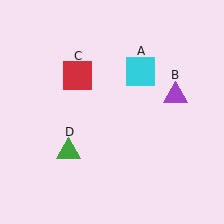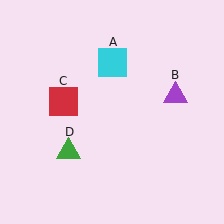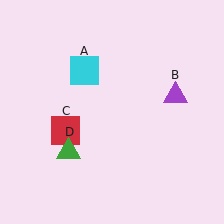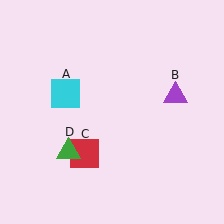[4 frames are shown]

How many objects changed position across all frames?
2 objects changed position: cyan square (object A), red square (object C).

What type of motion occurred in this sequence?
The cyan square (object A), red square (object C) rotated counterclockwise around the center of the scene.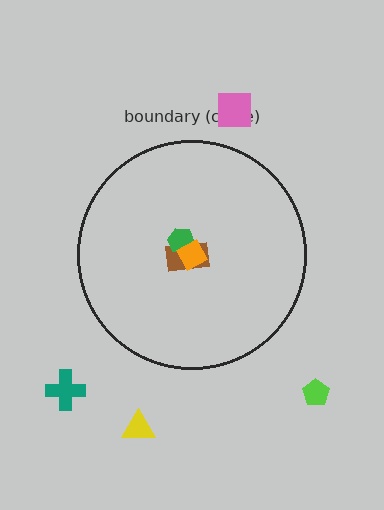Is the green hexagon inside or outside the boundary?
Inside.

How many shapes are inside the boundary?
3 inside, 4 outside.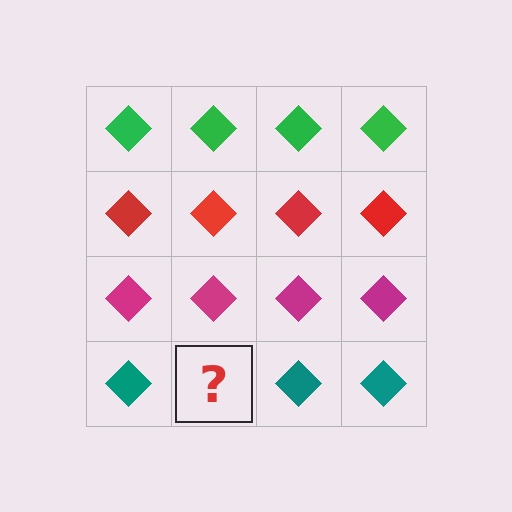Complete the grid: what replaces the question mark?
The question mark should be replaced with a teal diamond.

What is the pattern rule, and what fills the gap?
The rule is that each row has a consistent color. The gap should be filled with a teal diamond.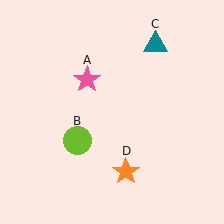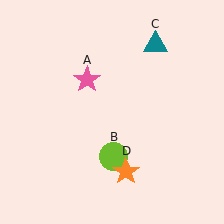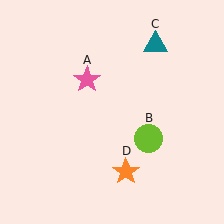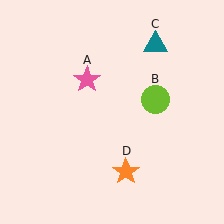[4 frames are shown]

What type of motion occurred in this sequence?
The lime circle (object B) rotated counterclockwise around the center of the scene.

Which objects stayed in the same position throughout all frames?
Pink star (object A) and teal triangle (object C) and orange star (object D) remained stationary.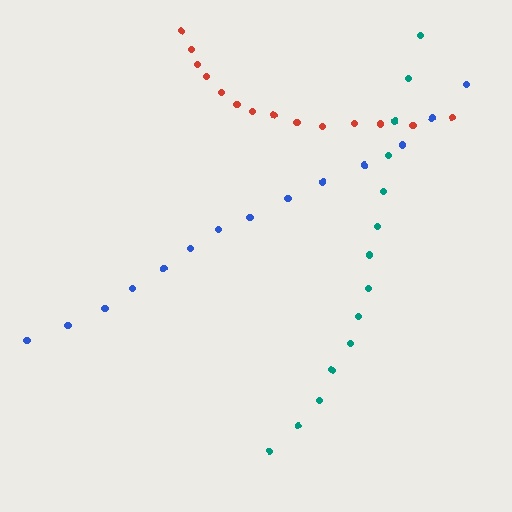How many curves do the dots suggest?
There are 3 distinct paths.